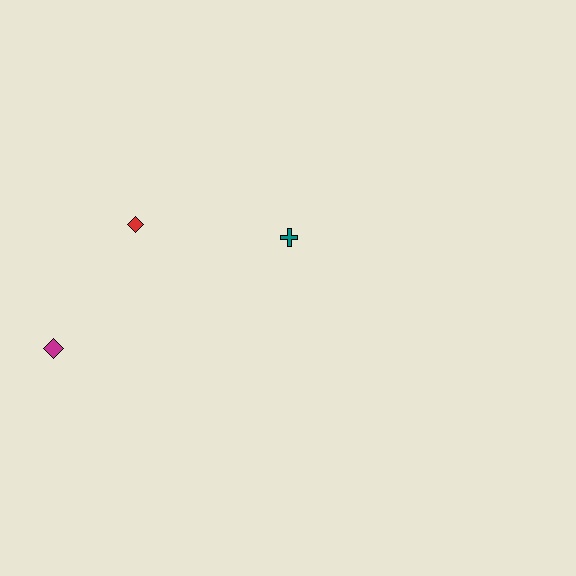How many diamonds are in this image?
There are 2 diamonds.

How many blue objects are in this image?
There are no blue objects.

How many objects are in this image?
There are 3 objects.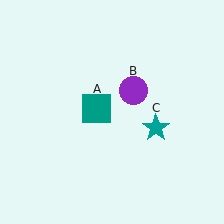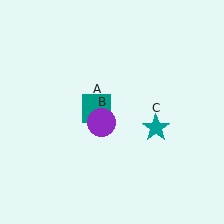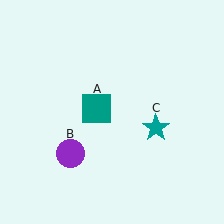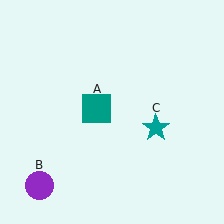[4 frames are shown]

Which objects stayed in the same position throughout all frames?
Teal square (object A) and teal star (object C) remained stationary.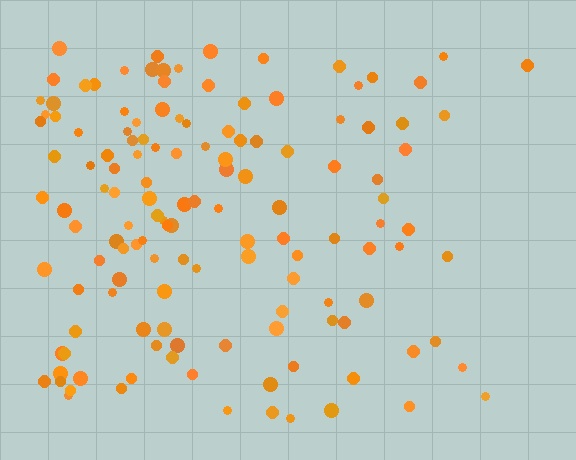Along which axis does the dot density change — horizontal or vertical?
Horizontal.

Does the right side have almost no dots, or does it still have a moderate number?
Still a moderate number, just noticeably fewer than the left.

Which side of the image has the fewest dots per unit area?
The right.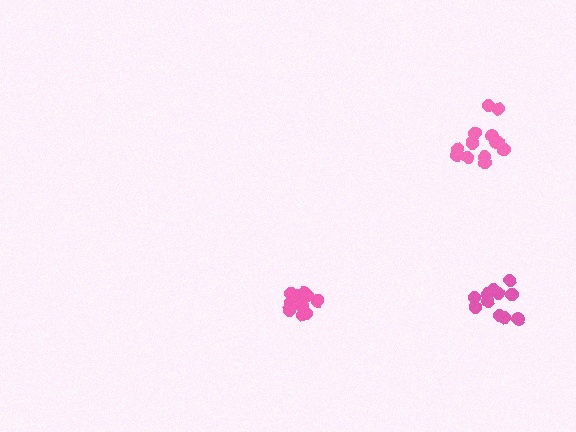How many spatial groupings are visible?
There are 3 spatial groupings.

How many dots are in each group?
Group 1: 11 dots, Group 2: 11 dots, Group 3: 14 dots (36 total).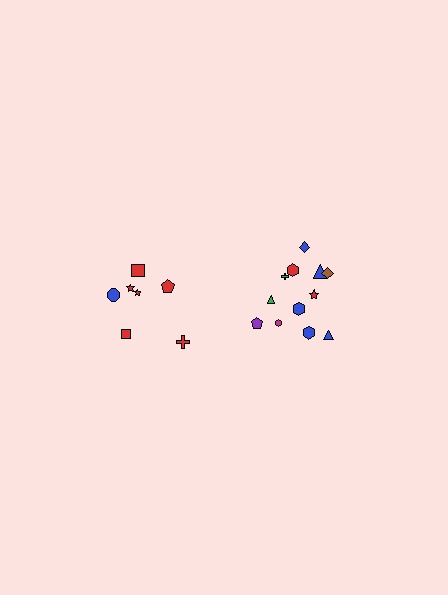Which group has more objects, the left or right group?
The right group.